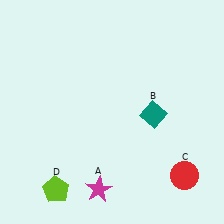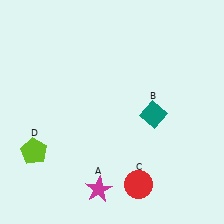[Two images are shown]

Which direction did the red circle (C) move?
The red circle (C) moved left.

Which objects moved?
The objects that moved are: the red circle (C), the lime pentagon (D).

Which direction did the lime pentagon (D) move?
The lime pentagon (D) moved up.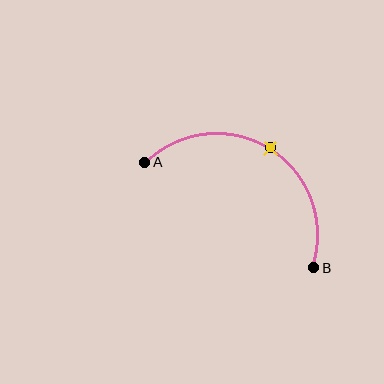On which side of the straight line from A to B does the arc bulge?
The arc bulges above the straight line connecting A and B.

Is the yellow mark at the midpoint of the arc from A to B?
Yes. The yellow mark lies on the arc at equal arc-length from both A and B — it is the arc midpoint.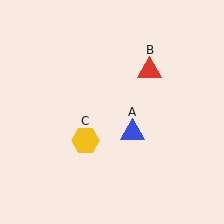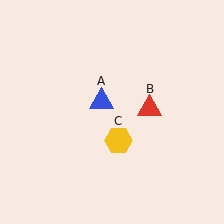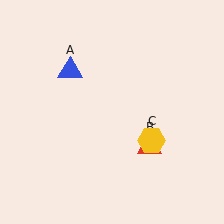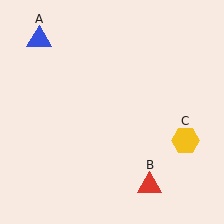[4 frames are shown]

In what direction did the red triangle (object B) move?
The red triangle (object B) moved down.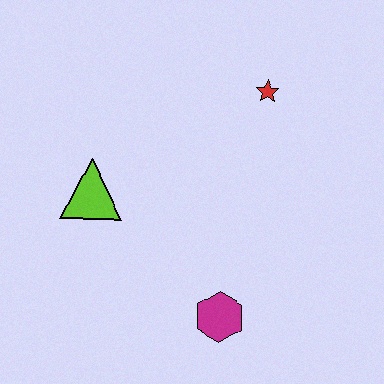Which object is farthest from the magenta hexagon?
The red star is farthest from the magenta hexagon.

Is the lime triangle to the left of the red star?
Yes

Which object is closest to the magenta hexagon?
The lime triangle is closest to the magenta hexagon.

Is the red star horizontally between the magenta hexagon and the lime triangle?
No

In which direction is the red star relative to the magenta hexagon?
The red star is above the magenta hexagon.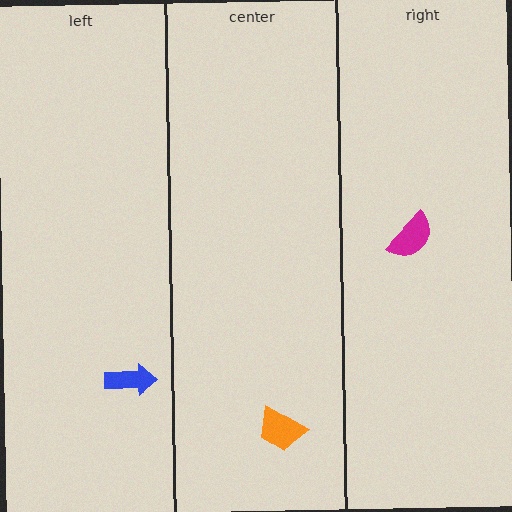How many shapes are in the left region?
1.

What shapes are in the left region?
The blue arrow.